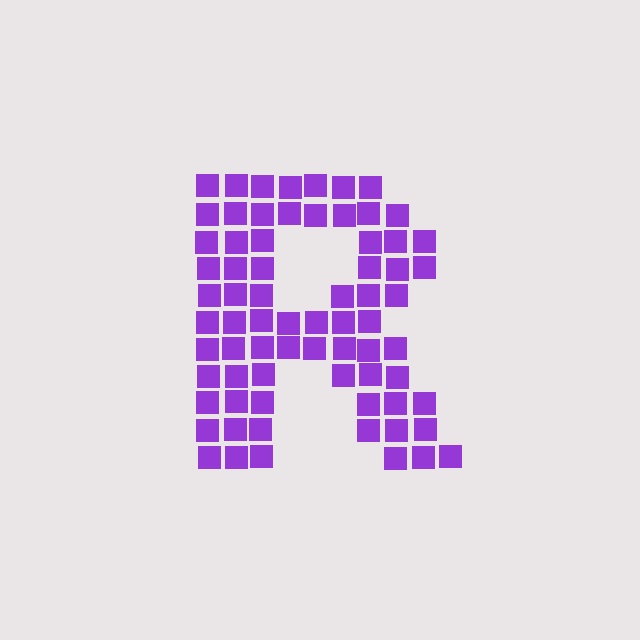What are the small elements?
The small elements are squares.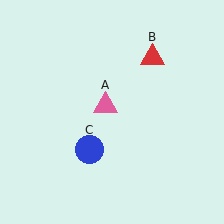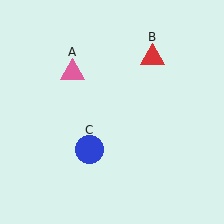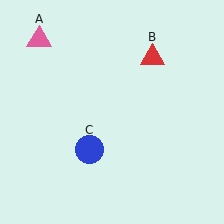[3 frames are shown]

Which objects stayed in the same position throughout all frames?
Red triangle (object B) and blue circle (object C) remained stationary.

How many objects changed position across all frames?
1 object changed position: pink triangle (object A).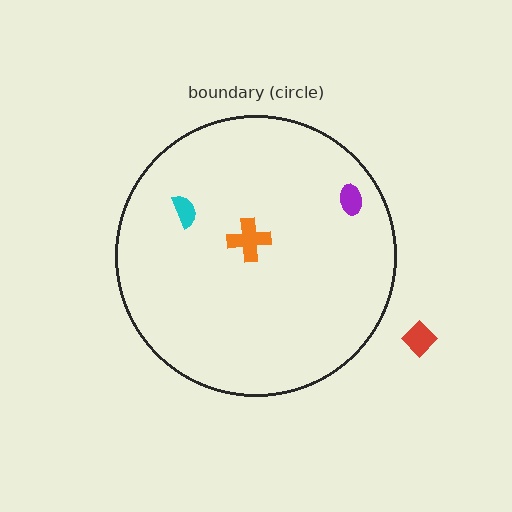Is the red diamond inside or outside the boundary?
Outside.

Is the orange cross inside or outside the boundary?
Inside.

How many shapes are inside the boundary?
3 inside, 1 outside.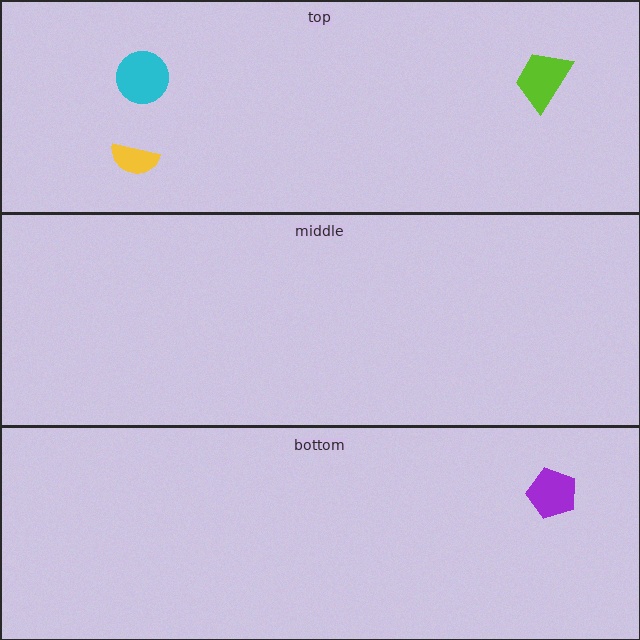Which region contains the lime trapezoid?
The top region.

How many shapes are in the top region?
3.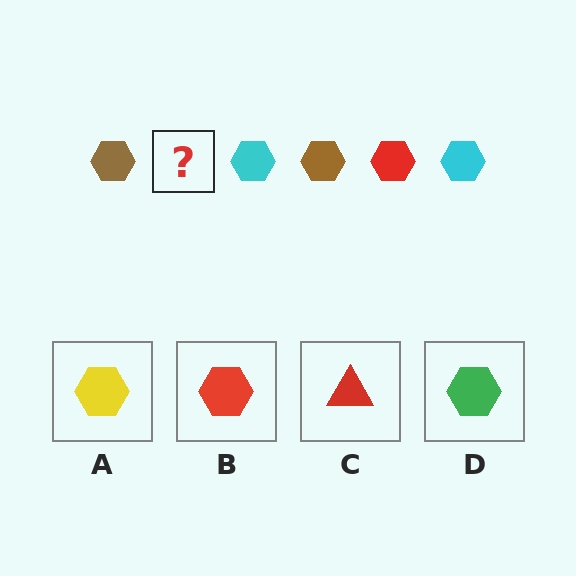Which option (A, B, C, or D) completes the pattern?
B.